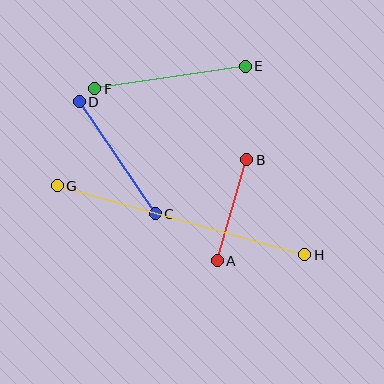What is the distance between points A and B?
The distance is approximately 105 pixels.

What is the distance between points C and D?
The distance is approximately 135 pixels.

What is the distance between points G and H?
The distance is approximately 257 pixels.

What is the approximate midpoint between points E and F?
The midpoint is at approximately (170, 77) pixels.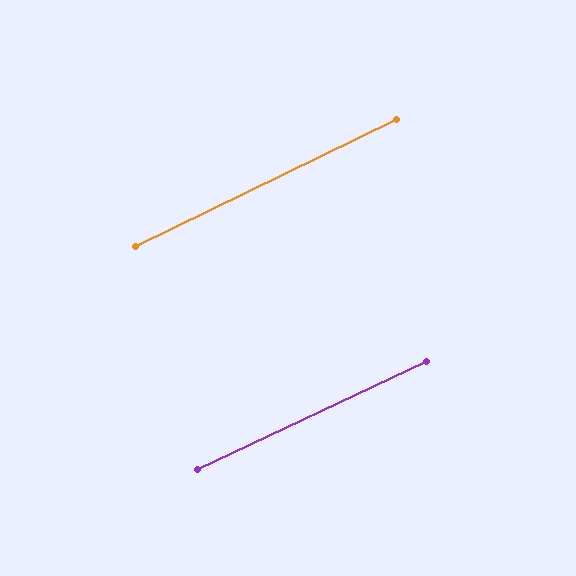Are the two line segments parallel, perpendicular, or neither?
Parallel — their directions differ by only 0.5°.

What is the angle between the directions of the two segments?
Approximately 1 degree.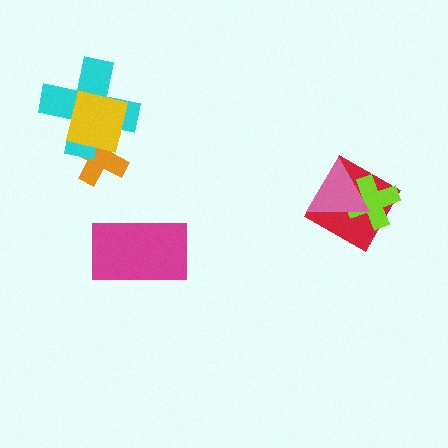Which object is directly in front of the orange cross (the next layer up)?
The cyan cross is directly in front of the orange cross.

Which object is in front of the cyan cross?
The yellow square is in front of the cyan cross.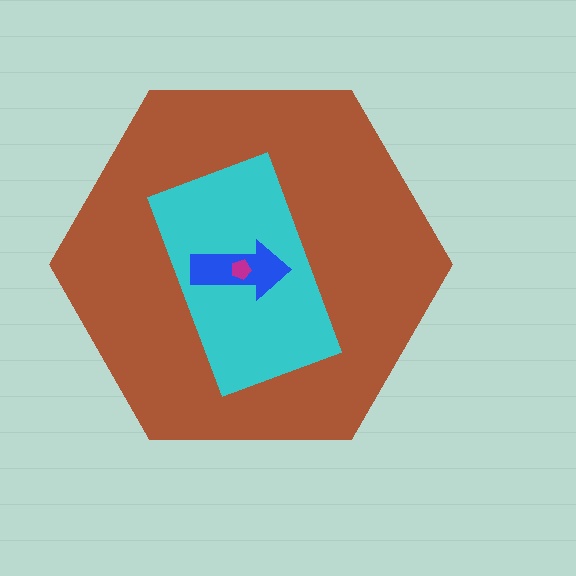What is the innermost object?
The magenta pentagon.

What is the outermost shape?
The brown hexagon.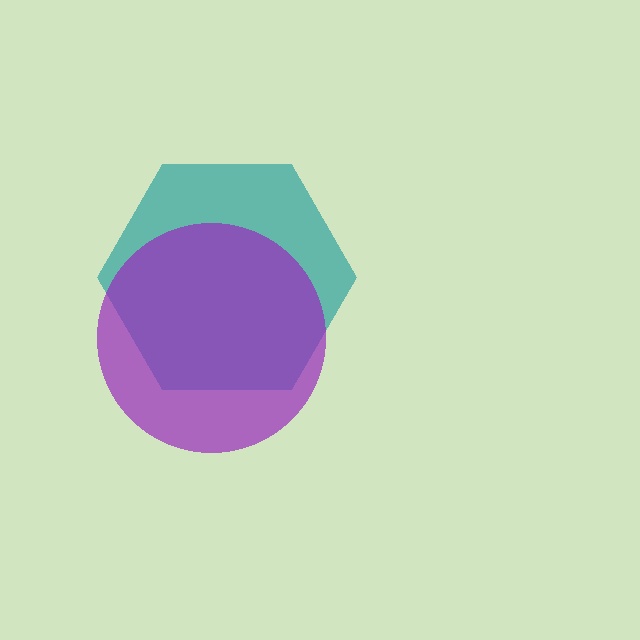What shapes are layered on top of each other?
The layered shapes are: a teal hexagon, a purple circle.